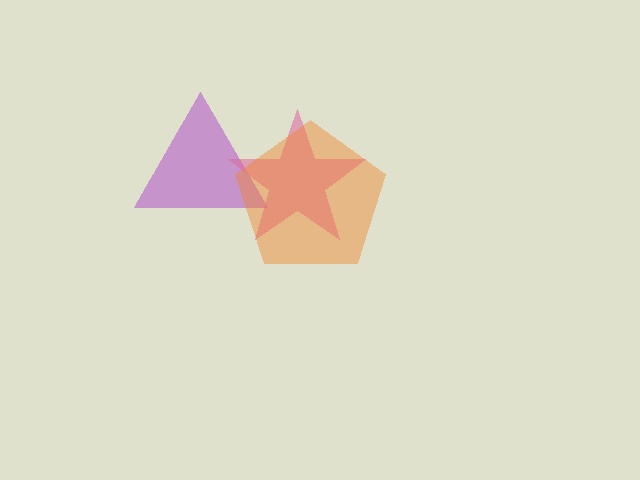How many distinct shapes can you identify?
There are 3 distinct shapes: a purple triangle, a pink star, an orange pentagon.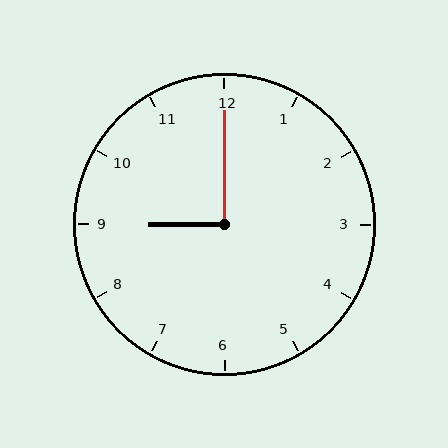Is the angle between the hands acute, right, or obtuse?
It is right.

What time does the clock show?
9:00.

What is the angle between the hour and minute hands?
Approximately 90 degrees.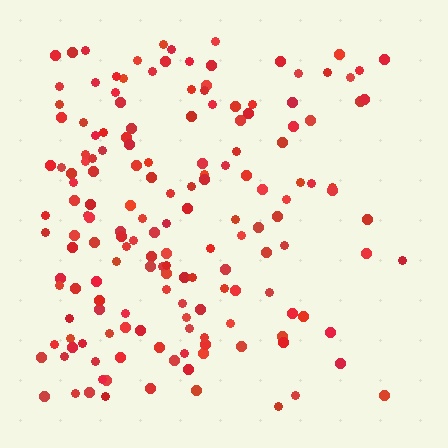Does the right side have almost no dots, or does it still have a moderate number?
Still a moderate number, just noticeably fewer than the left.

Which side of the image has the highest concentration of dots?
The left.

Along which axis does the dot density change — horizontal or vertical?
Horizontal.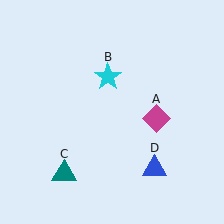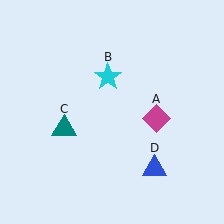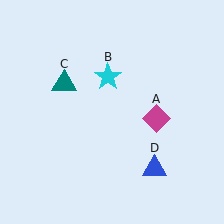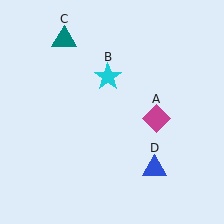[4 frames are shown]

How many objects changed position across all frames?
1 object changed position: teal triangle (object C).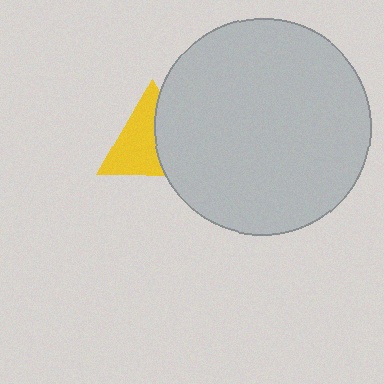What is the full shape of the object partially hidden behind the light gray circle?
The partially hidden object is a yellow triangle.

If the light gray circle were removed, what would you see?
You would see the complete yellow triangle.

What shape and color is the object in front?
The object in front is a light gray circle.